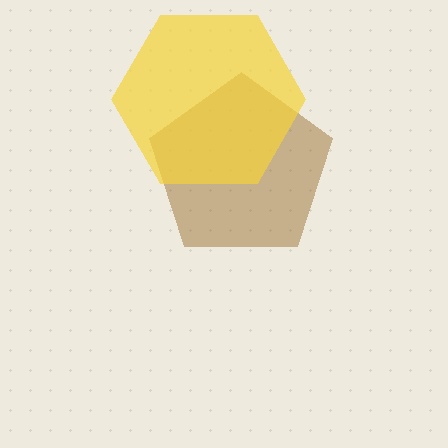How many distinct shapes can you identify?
There are 2 distinct shapes: a brown pentagon, a yellow hexagon.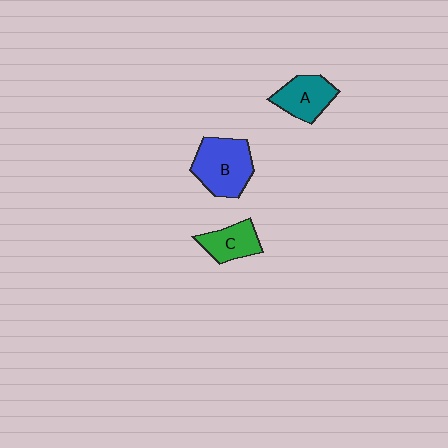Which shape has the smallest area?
Shape C (green).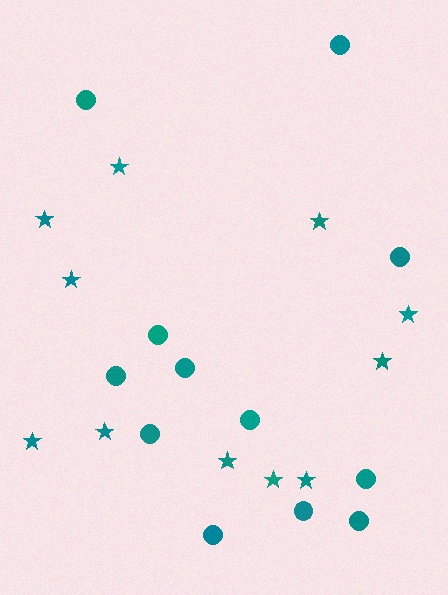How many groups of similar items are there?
There are 2 groups: one group of circles (12) and one group of stars (11).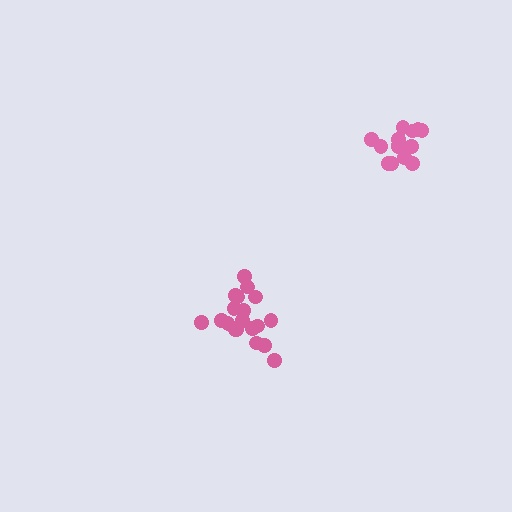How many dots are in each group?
Group 1: 19 dots, Group 2: 14 dots (33 total).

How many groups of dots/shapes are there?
There are 2 groups.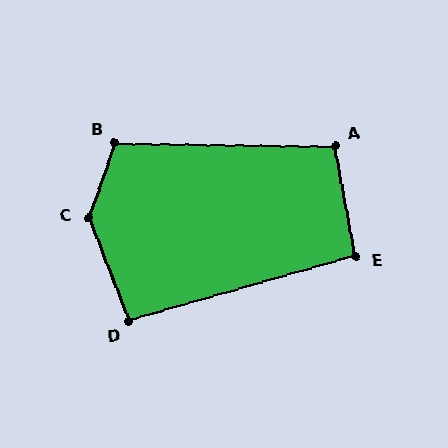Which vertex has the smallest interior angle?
E, at approximately 95 degrees.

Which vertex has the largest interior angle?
C, at approximately 139 degrees.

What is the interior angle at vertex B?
Approximately 109 degrees (obtuse).